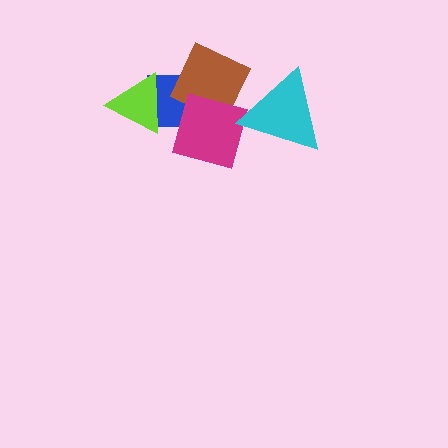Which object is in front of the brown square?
The magenta diamond is in front of the brown square.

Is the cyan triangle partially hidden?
No, no other shape covers it.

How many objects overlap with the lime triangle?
1 object overlaps with the lime triangle.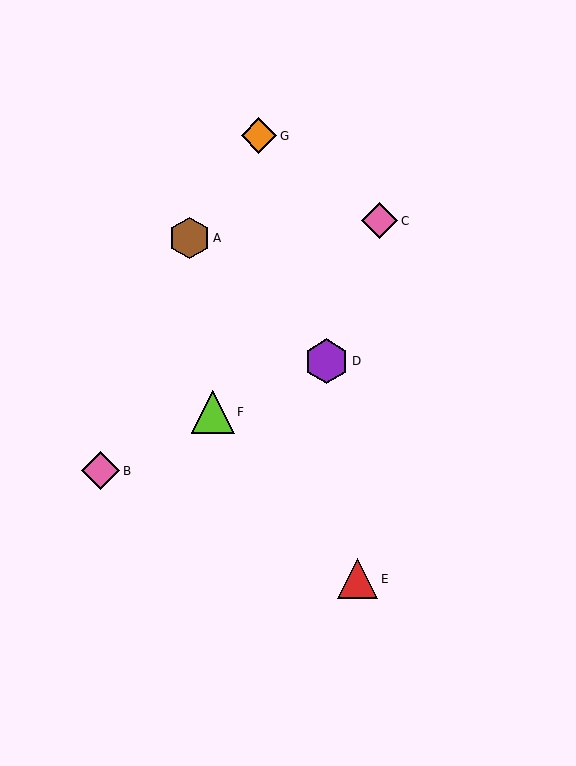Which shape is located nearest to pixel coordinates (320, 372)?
The purple hexagon (labeled D) at (327, 361) is nearest to that location.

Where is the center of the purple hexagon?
The center of the purple hexagon is at (327, 361).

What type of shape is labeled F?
Shape F is a lime triangle.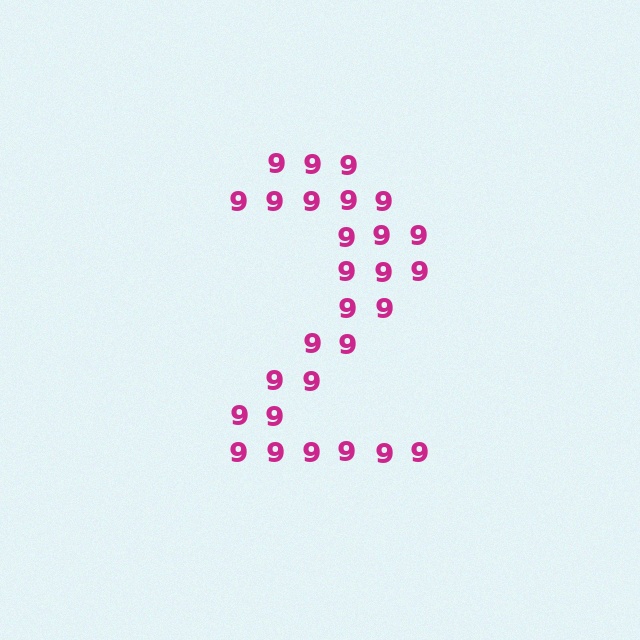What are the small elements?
The small elements are digit 9's.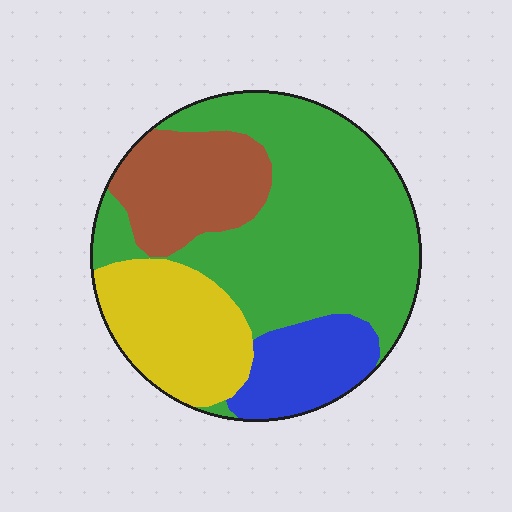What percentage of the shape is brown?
Brown takes up less than a quarter of the shape.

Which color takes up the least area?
Blue, at roughly 15%.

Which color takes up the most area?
Green, at roughly 50%.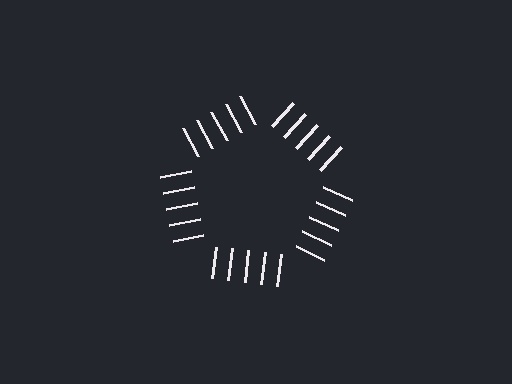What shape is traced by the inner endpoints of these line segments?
An illusory pentagon — the line segments terminate on its edges but no continuous stroke is drawn.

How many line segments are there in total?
25 — 5 along each of the 5 edges.